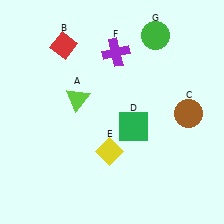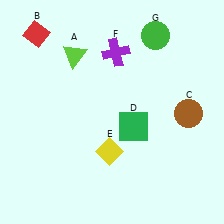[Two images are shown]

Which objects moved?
The objects that moved are: the lime triangle (A), the red diamond (B).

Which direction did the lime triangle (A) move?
The lime triangle (A) moved up.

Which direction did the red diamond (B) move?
The red diamond (B) moved left.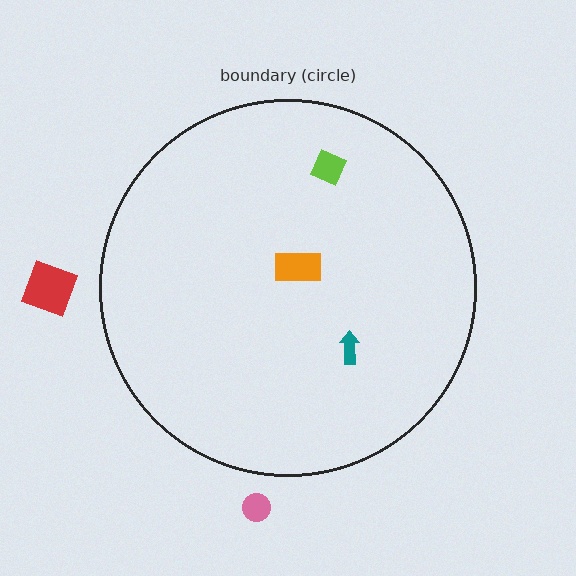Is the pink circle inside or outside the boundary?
Outside.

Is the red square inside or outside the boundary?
Outside.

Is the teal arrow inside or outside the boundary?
Inside.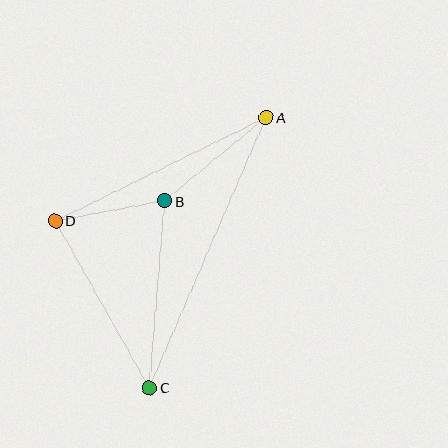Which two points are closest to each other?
Points B and D are closest to each other.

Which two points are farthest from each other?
Points A and C are farthest from each other.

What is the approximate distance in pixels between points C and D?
The distance between C and D is approximately 192 pixels.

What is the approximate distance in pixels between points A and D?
The distance between A and D is approximately 235 pixels.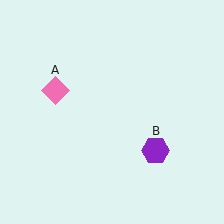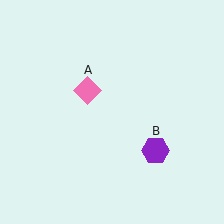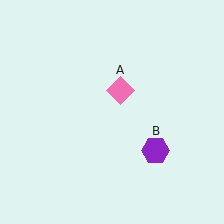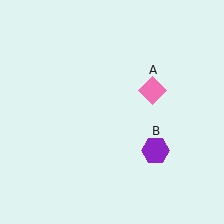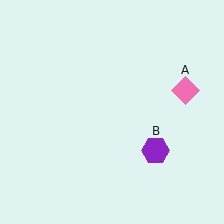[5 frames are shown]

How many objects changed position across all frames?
1 object changed position: pink diamond (object A).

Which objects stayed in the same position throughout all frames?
Purple hexagon (object B) remained stationary.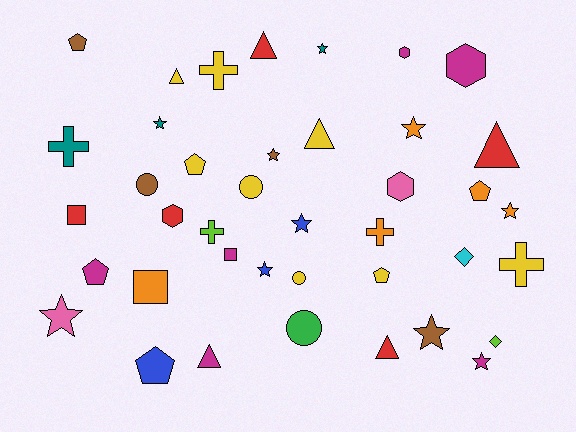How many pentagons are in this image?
There are 6 pentagons.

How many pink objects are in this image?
There are 2 pink objects.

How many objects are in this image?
There are 40 objects.